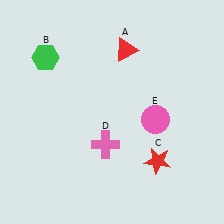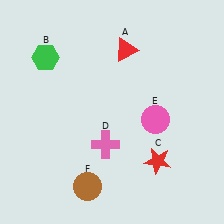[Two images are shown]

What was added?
A brown circle (F) was added in Image 2.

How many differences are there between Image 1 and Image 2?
There is 1 difference between the two images.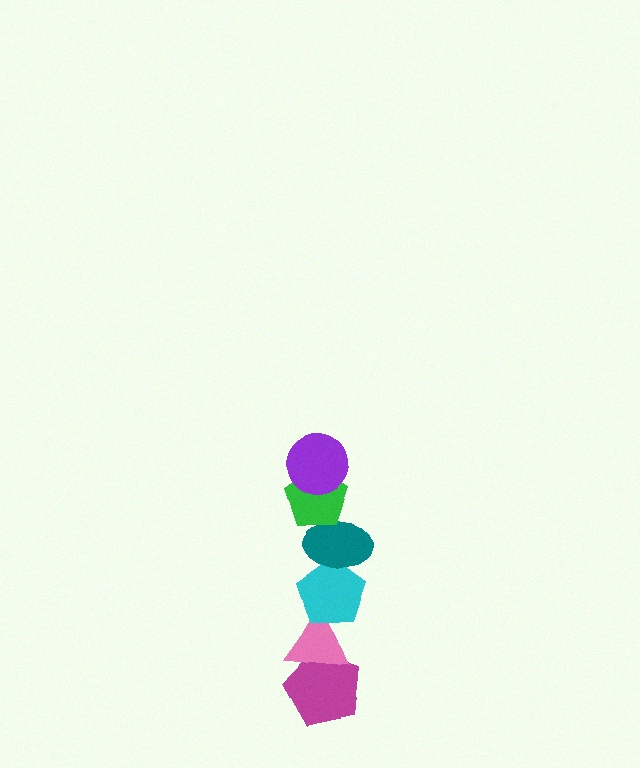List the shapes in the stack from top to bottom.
From top to bottom: the purple circle, the green pentagon, the teal ellipse, the cyan pentagon, the pink triangle, the magenta pentagon.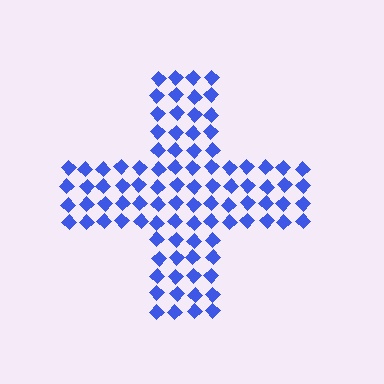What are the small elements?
The small elements are diamonds.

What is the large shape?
The large shape is a cross.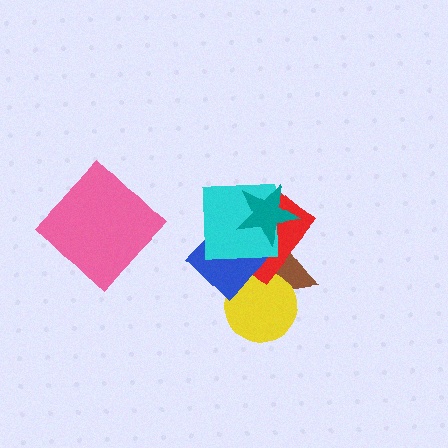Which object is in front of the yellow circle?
The blue diamond is in front of the yellow circle.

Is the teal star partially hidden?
No, no other shape covers it.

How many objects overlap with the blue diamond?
5 objects overlap with the blue diamond.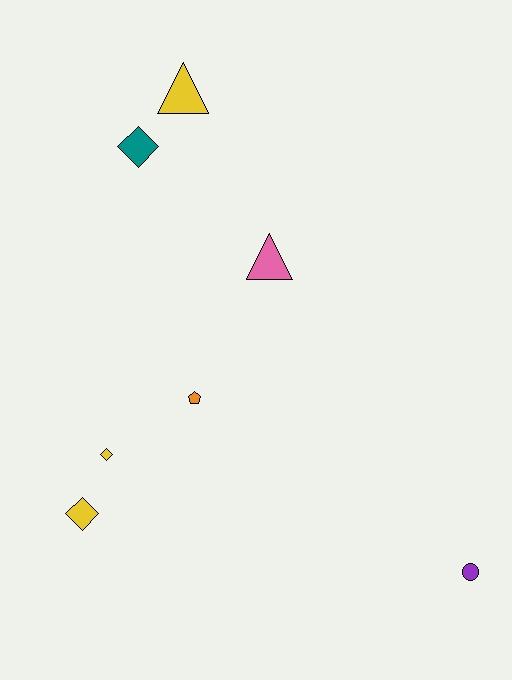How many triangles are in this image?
There are 2 triangles.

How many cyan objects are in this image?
There are no cyan objects.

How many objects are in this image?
There are 7 objects.